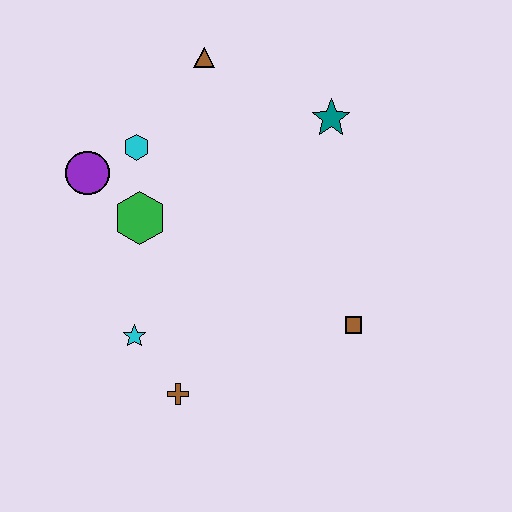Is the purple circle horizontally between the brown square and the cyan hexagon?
No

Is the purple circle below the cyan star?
No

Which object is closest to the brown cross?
The cyan star is closest to the brown cross.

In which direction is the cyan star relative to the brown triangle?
The cyan star is below the brown triangle.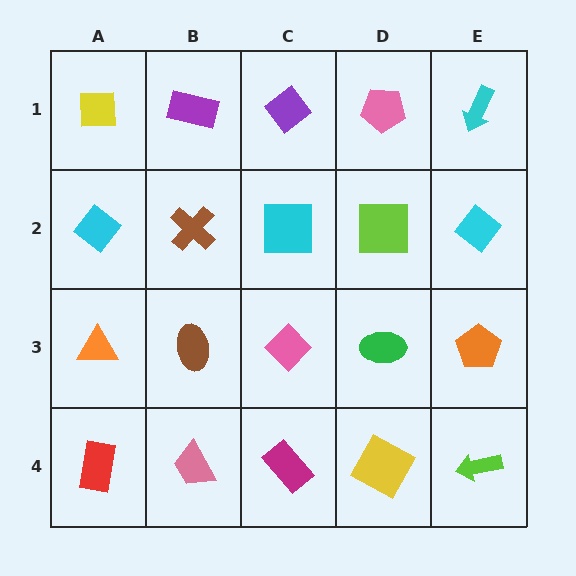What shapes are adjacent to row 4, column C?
A pink diamond (row 3, column C), a pink trapezoid (row 4, column B), a yellow square (row 4, column D).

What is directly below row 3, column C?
A magenta rectangle.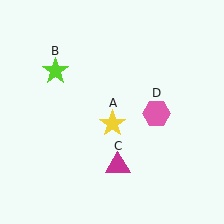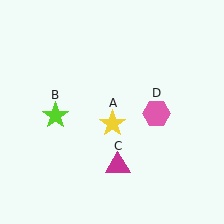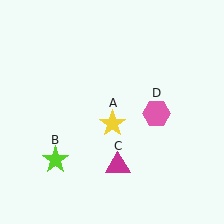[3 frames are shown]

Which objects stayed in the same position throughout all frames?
Yellow star (object A) and magenta triangle (object C) and pink hexagon (object D) remained stationary.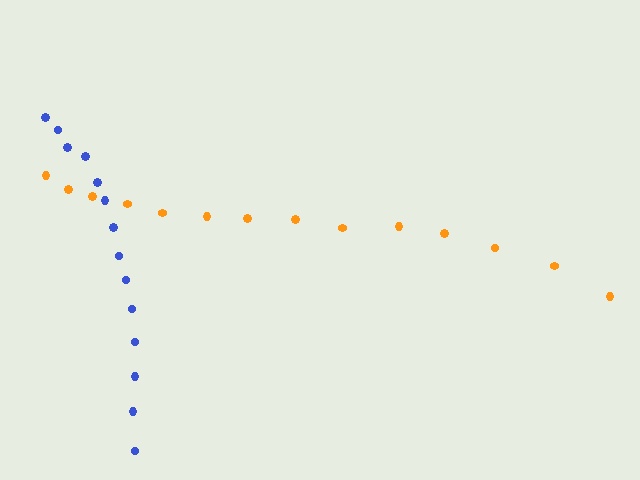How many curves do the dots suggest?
There are 2 distinct paths.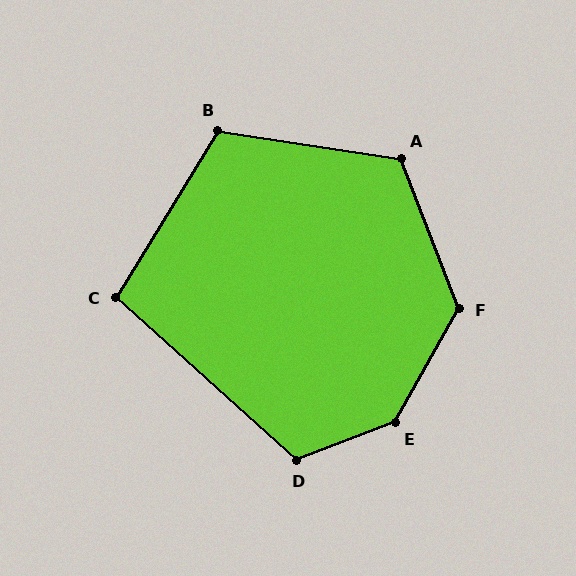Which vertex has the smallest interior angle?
C, at approximately 101 degrees.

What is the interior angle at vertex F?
Approximately 130 degrees (obtuse).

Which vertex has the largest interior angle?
E, at approximately 140 degrees.